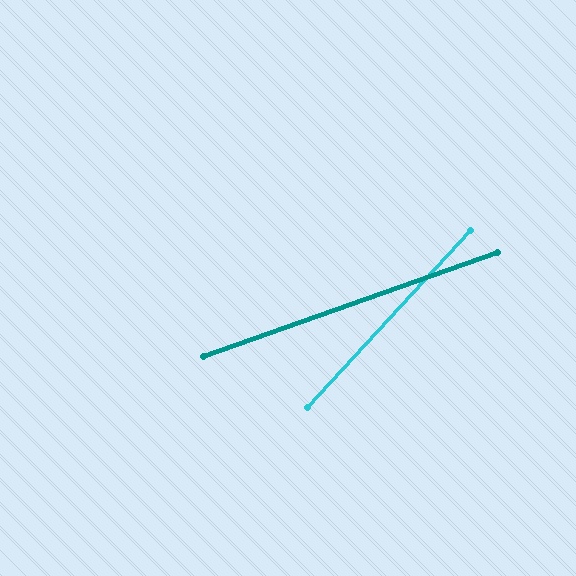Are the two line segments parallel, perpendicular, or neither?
Neither parallel nor perpendicular — they differ by about 28°.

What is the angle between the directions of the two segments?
Approximately 28 degrees.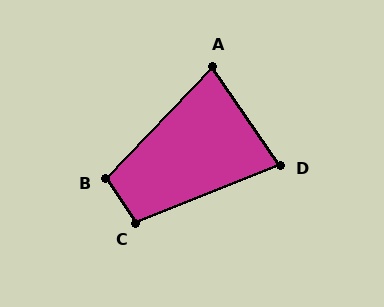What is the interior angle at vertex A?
Approximately 78 degrees (acute).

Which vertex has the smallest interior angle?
D, at approximately 77 degrees.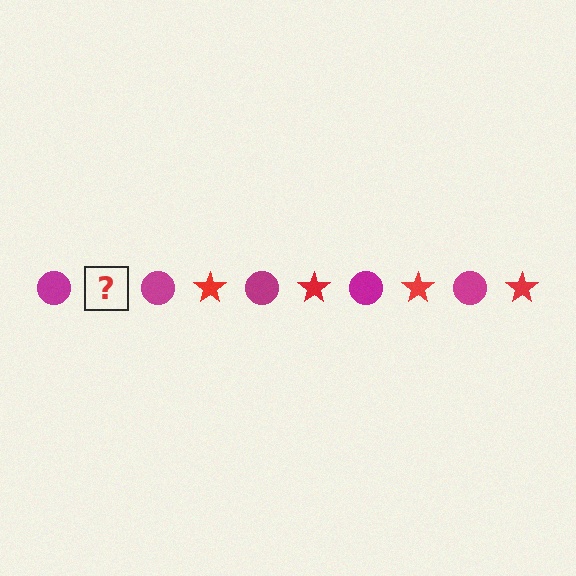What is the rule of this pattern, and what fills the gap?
The rule is that the pattern alternates between magenta circle and red star. The gap should be filled with a red star.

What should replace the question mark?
The question mark should be replaced with a red star.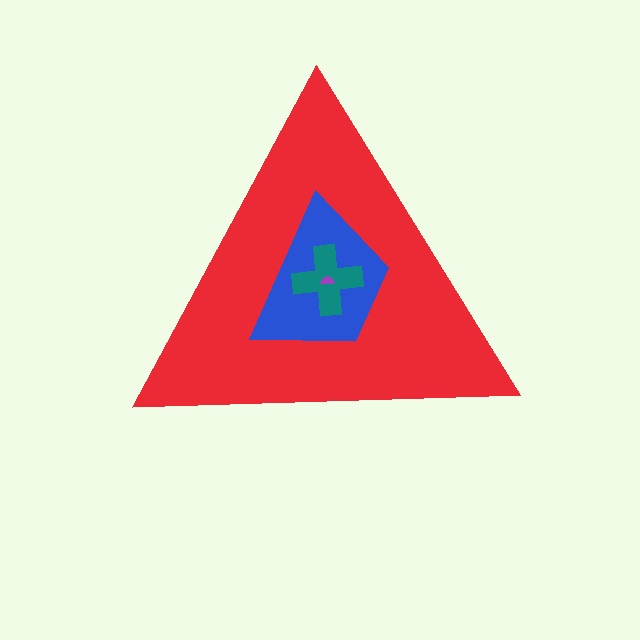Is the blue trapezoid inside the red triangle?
Yes.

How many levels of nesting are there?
4.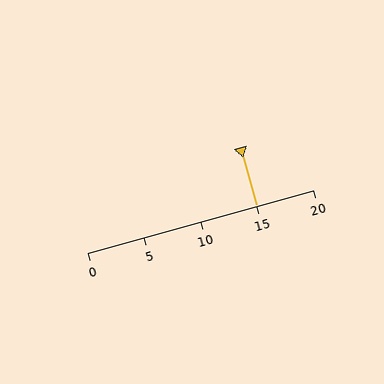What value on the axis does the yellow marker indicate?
The marker indicates approximately 15.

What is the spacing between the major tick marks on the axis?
The major ticks are spaced 5 apart.